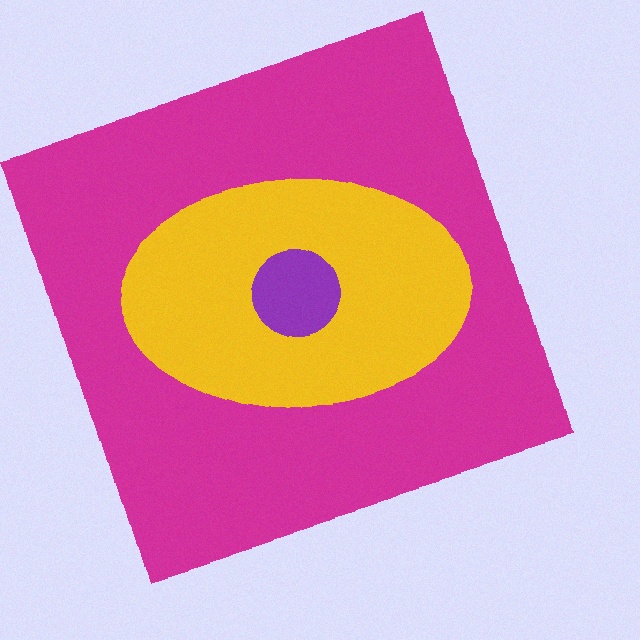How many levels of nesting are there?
3.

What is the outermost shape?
The magenta square.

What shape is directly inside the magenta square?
The yellow ellipse.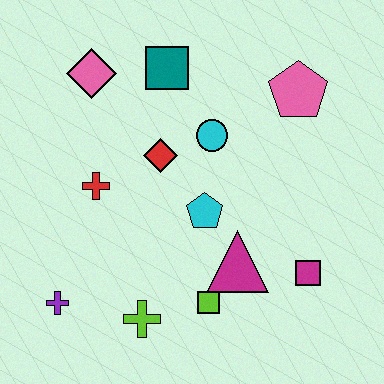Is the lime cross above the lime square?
No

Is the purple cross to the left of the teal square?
Yes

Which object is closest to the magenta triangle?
The lime square is closest to the magenta triangle.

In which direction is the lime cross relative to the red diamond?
The lime cross is below the red diamond.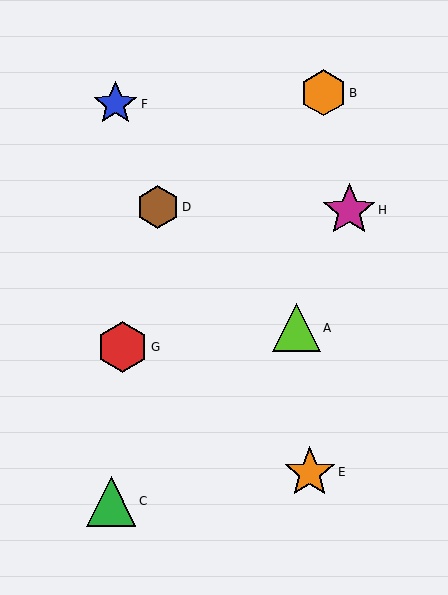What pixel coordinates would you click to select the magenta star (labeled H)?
Click at (349, 210) to select the magenta star H.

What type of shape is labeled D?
Shape D is a brown hexagon.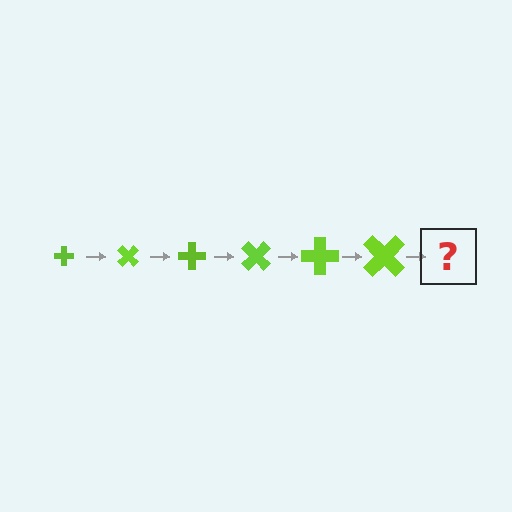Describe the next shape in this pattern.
It should be a cross, larger than the previous one and rotated 270 degrees from the start.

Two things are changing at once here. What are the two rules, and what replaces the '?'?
The two rules are that the cross grows larger each step and it rotates 45 degrees each step. The '?' should be a cross, larger than the previous one and rotated 270 degrees from the start.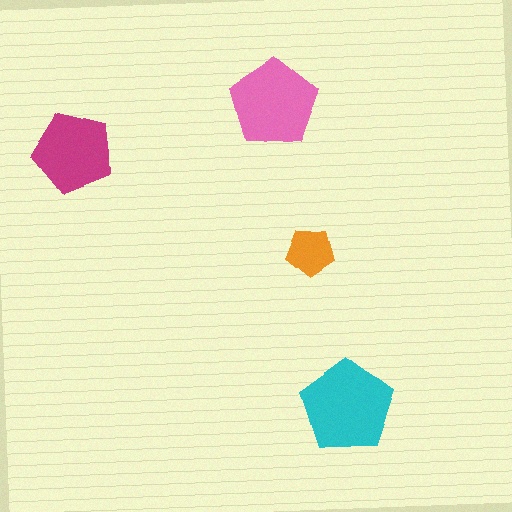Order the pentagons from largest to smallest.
the cyan one, the pink one, the magenta one, the orange one.